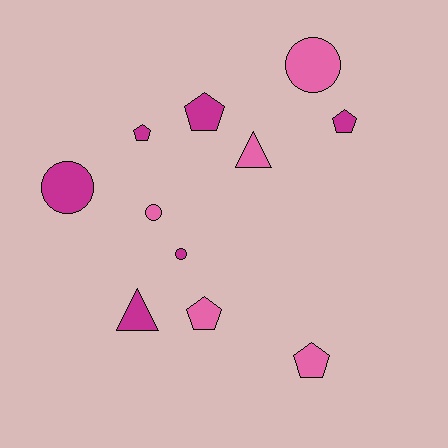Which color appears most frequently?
Magenta, with 6 objects.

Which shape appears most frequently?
Pentagon, with 5 objects.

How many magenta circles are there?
There are 2 magenta circles.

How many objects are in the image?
There are 11 objects.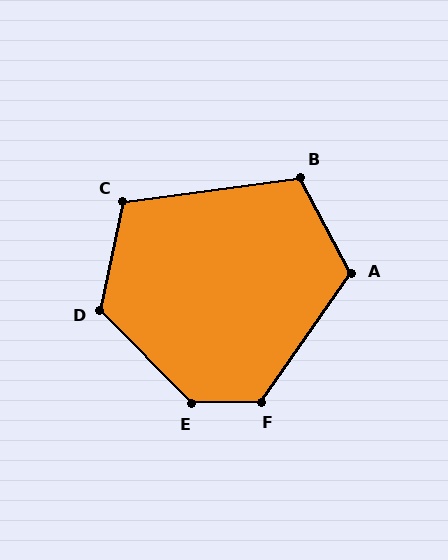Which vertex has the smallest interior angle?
C, at approximately 110 degrees.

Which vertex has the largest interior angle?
E, at approximately 133 degrees.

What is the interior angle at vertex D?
Approximately 123 degrees (obtuse).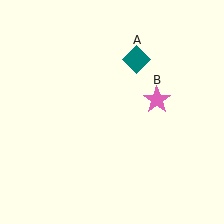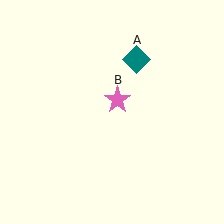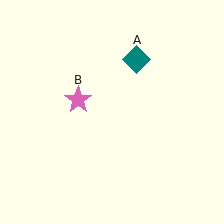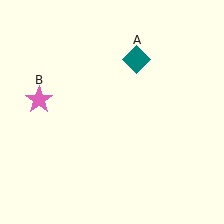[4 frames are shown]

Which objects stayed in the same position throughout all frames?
Teal diamond (object A) remained stationary.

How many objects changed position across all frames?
1 object changed position: pink star (object B).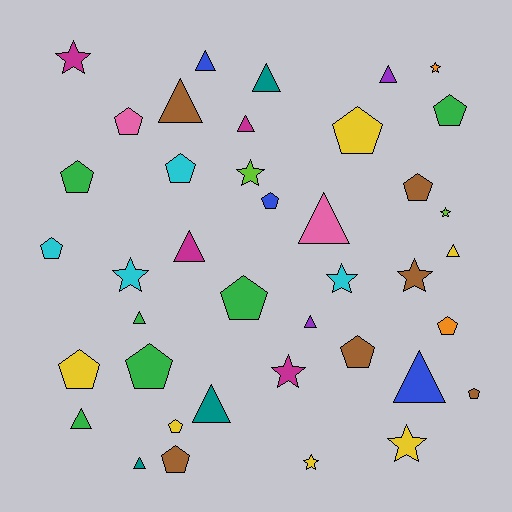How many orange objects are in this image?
There are 2 orange objects.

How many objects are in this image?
There are 40 objects.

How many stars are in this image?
There are 10 stars.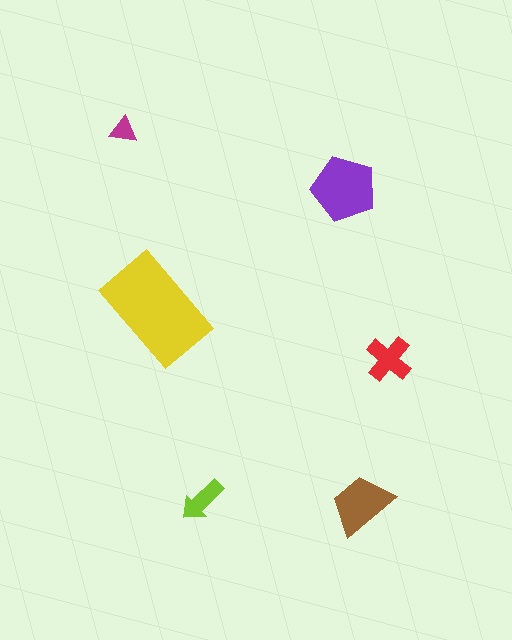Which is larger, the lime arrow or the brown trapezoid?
The brown trapezoid.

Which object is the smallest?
The magenta triangle.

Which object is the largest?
The yellow rectangle.